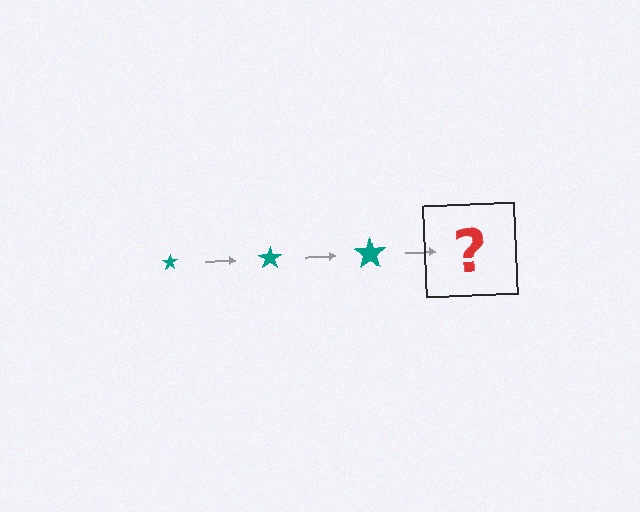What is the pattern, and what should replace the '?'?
The pattern is that the star gets progressively larger each step. The '?' should be a teal star, larger than the previous one.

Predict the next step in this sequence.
The next step is a teal star, larger than the previous one.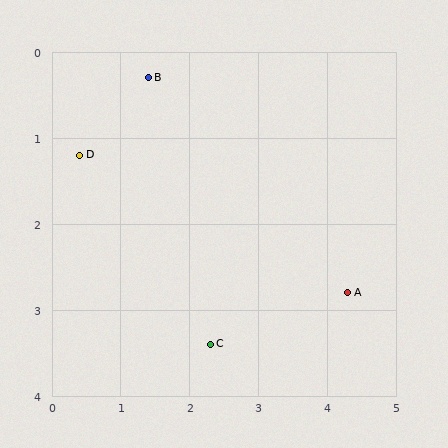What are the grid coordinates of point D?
Point D is at approximately (0.4, 1.2).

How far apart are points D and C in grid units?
Points D and C are about 2.9 grid units apart.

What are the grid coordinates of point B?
Point B is at approximately (1.4, 0.3).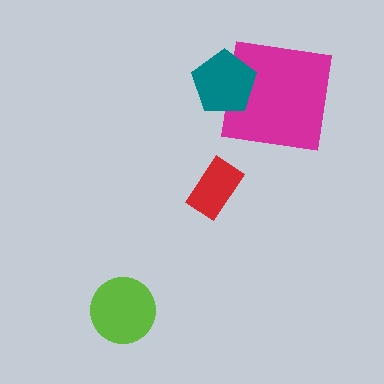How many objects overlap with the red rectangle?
0 objects overlap with the red rectangle.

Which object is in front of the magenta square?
The teal pentagon is in front of the magenta square.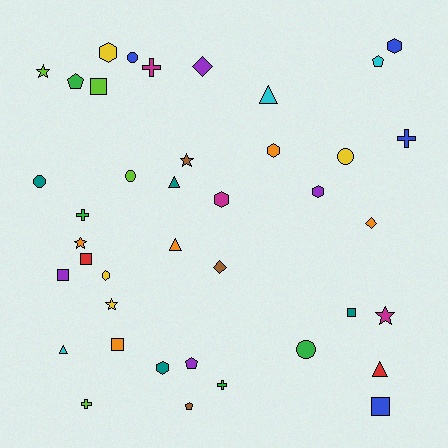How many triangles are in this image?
There are 5 triangles.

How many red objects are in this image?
There are 2 red objects.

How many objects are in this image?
There are 40 objects.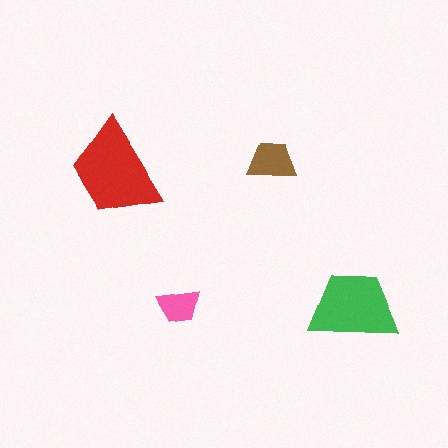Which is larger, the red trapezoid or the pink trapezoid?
The red one.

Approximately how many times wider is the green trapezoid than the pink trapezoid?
About 2 times wider.